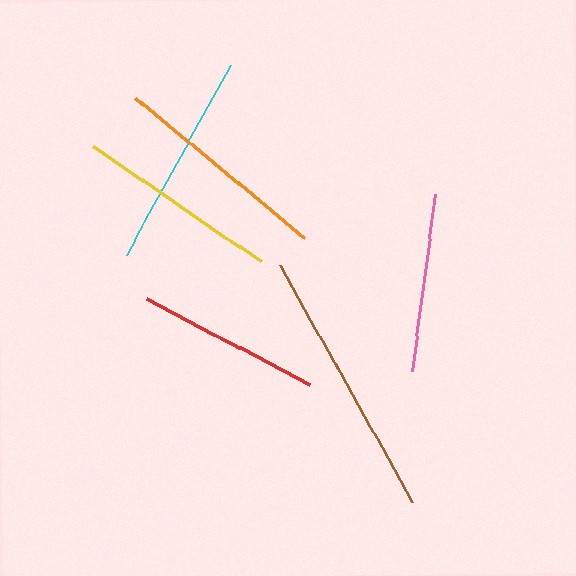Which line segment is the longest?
The brown line is the longest at approximately 271 pixels.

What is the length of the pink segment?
The pink segment is approximately 177 pixels long.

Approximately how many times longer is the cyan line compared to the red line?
The cyan line is approximately 1.2 times the length of the red line.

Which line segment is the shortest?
The pink line is the shortest at approximately 177 pixels.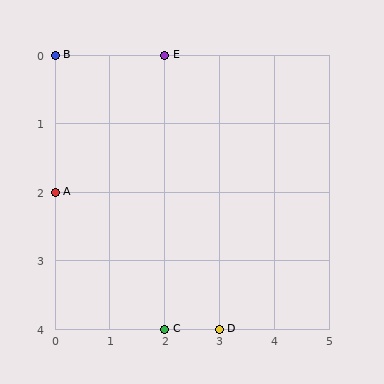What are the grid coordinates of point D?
Point D is at grid coordinates (3, 4).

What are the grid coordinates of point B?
Point B is at grid coordinates (0, 0).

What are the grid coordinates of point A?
Point A is at grid coordinates (0, 2).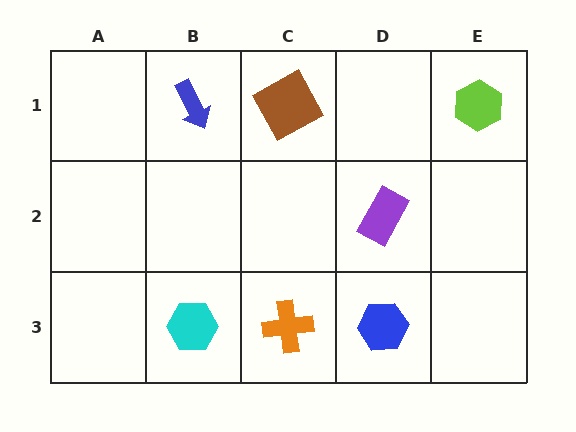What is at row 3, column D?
A blue hexagon.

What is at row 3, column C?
An orange cross.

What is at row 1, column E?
A lime hexagon.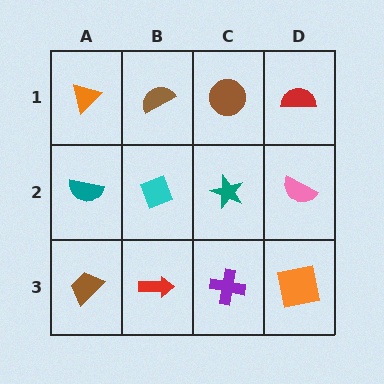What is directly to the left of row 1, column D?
A brown circle.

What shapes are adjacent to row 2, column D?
A red semicircle (row 1, column D), an orange square (row 3, column D), a teal star (row 2, column C).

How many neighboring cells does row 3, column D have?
2.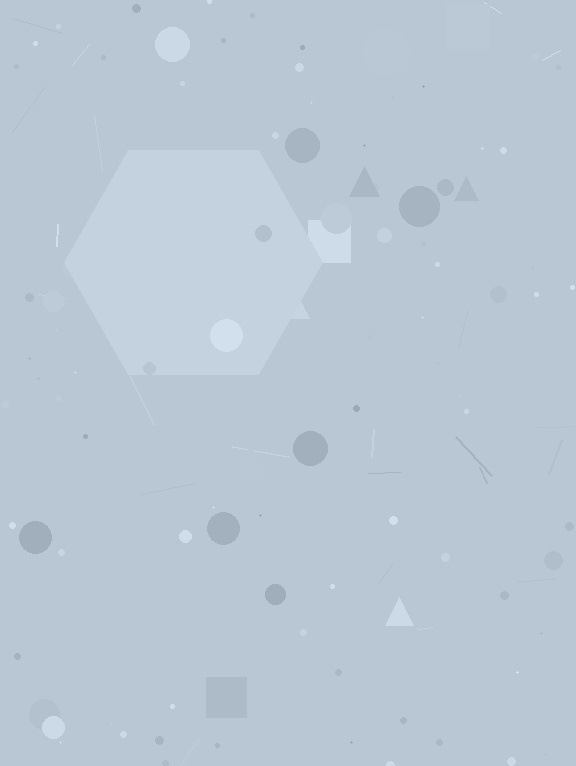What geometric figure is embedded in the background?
A hexagon is embedded in the background.